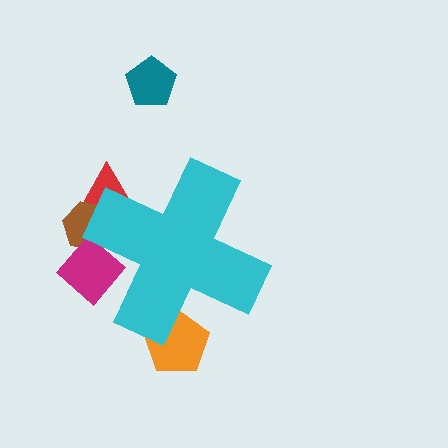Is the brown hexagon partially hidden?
Yes, the brown hexagon is partially hidden behind the cyan cross.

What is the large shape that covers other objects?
A cyan cross.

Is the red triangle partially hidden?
Yes, the red triangle is partially hidden behind the cyan cross.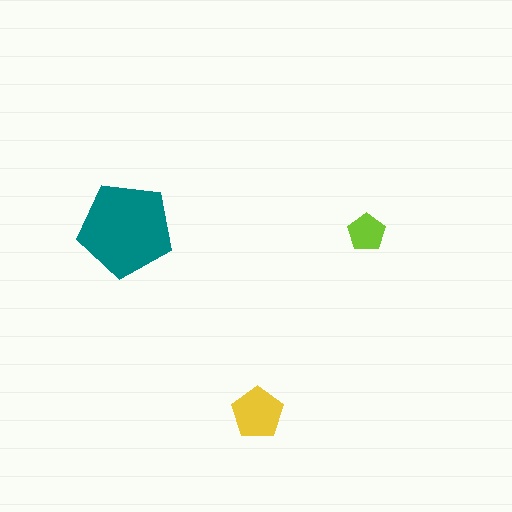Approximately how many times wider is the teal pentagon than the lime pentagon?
About 2.5 times wider.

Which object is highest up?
The teal pentagon is topmost.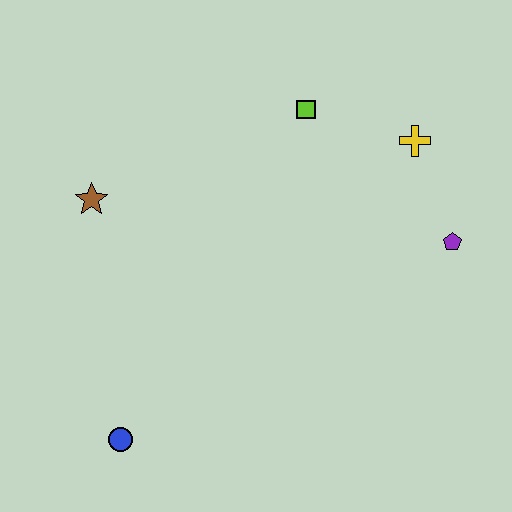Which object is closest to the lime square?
The yellow cross is closest to the lime square.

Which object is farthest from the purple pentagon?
The blue circle is farthest from the purple pentagon.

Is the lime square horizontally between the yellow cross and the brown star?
Yes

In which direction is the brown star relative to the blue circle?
The brown star is above the blue circle.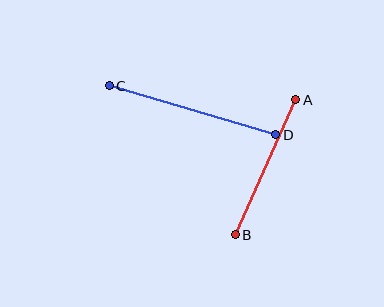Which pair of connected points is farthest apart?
Points C and D are farthest apart.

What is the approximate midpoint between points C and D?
The midpoint is at approximately (192, 110) pixels.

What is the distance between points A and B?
The distance is approximately 148 pixels.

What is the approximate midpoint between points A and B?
The midpoint is at approximately (265, 167) pixels.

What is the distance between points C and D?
The distance is approximately 174 pixels.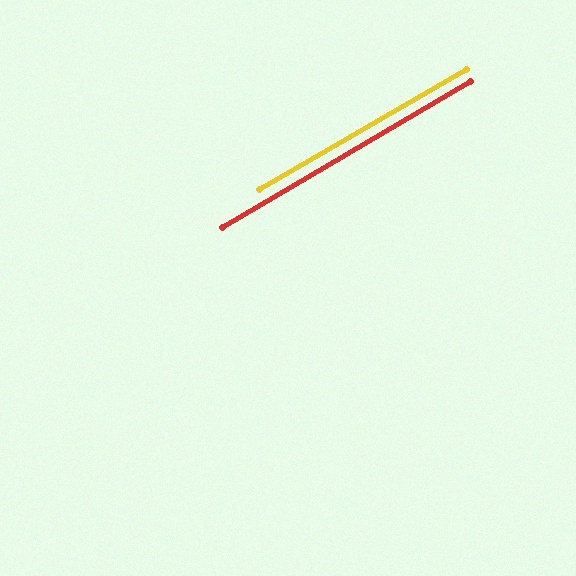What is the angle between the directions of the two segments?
Approximately 0 degrees.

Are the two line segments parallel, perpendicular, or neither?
Parallel — their directions differ by only 0.2°.